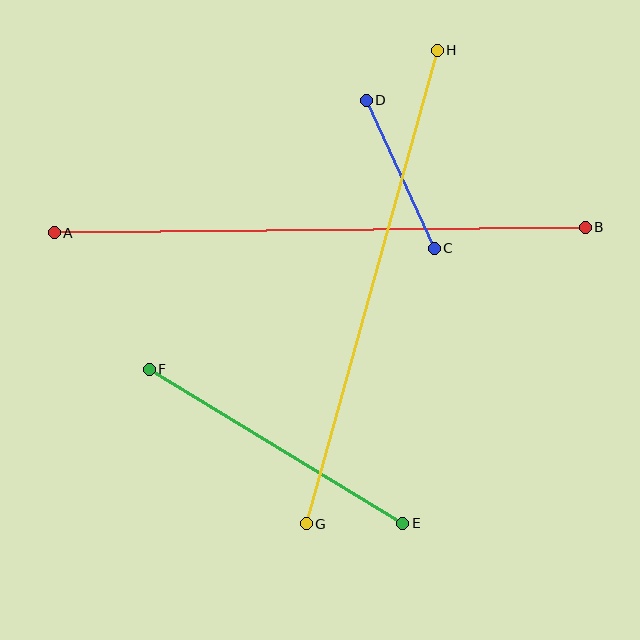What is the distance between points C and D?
The distance is approximately 163 pixels.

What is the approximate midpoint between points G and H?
The midpoint is at approximately (372, 287) pixels.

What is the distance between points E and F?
The distance is approximately 297 pixels.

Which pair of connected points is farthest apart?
Points A and B are farthest apart.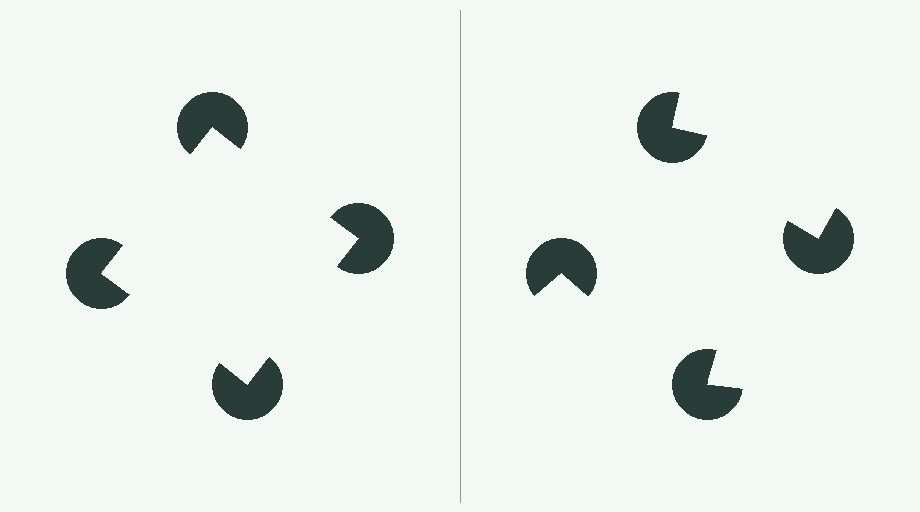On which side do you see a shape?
An illusory square appears on the left side. On the right side the wedge cuts are rotated, so no coherent shape forms.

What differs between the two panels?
The pac-man discs are positioned identically on both sides; only the wedge orientations differ. On the left they align to a square; on the right they are misaligned.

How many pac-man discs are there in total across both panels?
8 — 4 on each side.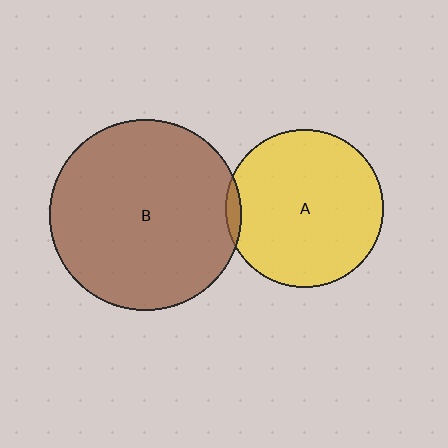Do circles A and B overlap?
Yes.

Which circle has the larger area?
Circle B (brown).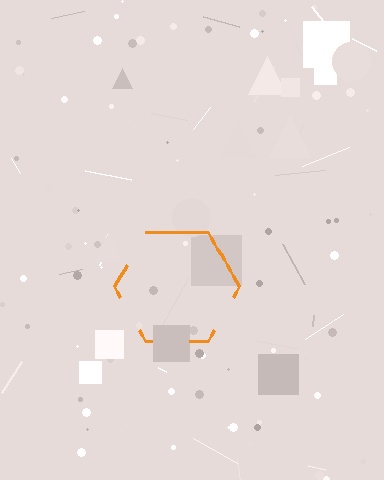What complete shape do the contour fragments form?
The contour fragments form a hexagon.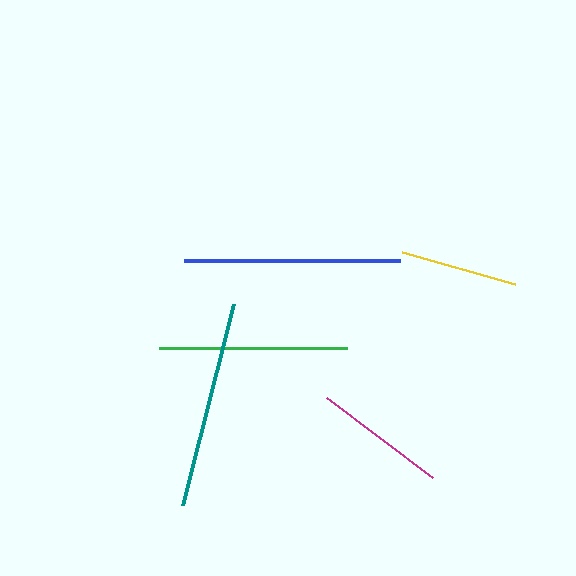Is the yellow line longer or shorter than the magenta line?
The magenta line is longer than the yellow line.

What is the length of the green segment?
The green segment is approximately 187 pixels long.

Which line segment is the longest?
The blue line is the longest at approximately 216 pixels.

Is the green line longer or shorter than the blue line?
The blue line is longer than the green line.